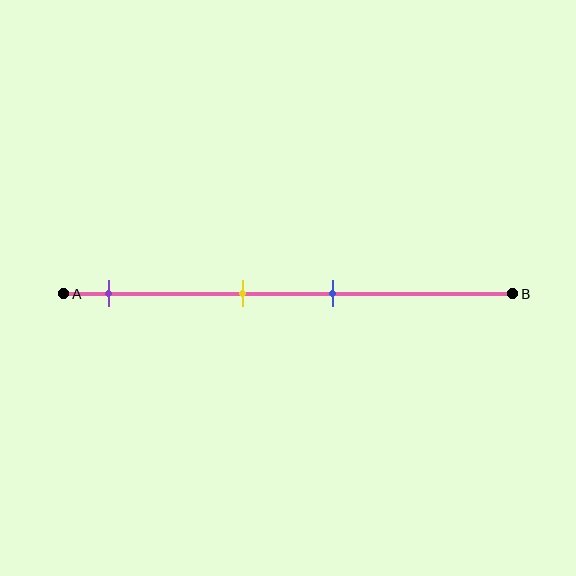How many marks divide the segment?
There are 3 marks dividing the segment.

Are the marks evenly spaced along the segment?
No, the marks are not evenly spaced.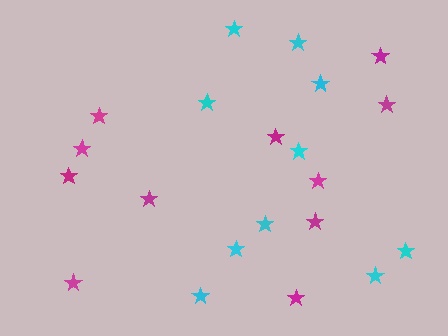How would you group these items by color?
There are 2 groups: one group of magenta stars (11) and one group of cyan stars (10).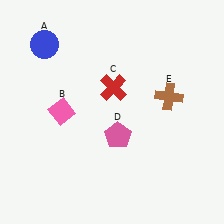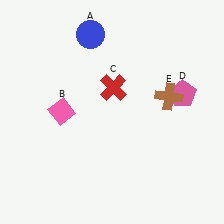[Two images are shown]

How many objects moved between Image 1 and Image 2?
2 objects moved between the two images.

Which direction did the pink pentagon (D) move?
The pink pentagon (D) moved right.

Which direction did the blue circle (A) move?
The blue circle (A) moved right.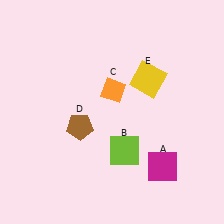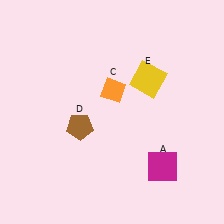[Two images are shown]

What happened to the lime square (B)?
The lime square (B) was removed in Image 2. It was in the bottom-right area of Image 1.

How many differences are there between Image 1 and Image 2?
There is 1 difference between the two images.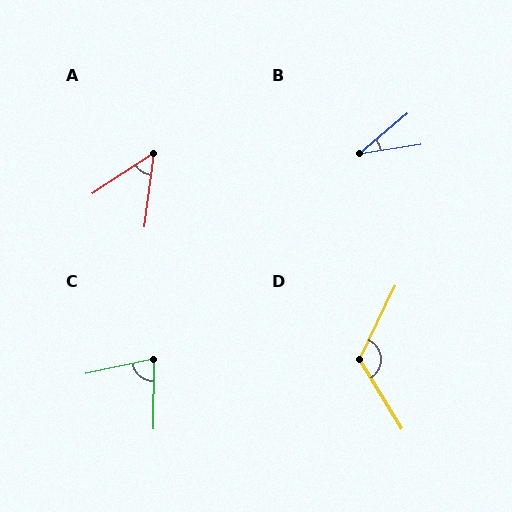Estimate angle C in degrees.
Approximately 77 degrees.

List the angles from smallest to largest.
B (31°), A (49°), C (77°), D (123°).